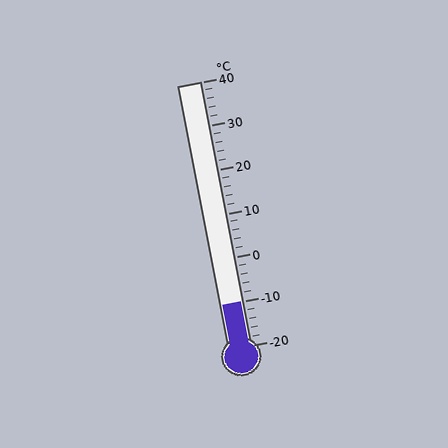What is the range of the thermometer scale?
The thermometer scale ranges from -20°C to 40°C.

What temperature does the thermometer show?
The thermometer shows approximately -10°C.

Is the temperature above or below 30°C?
The temperature is below 30°C.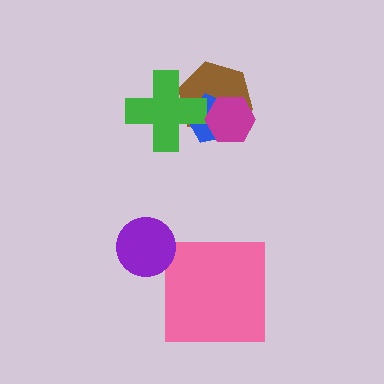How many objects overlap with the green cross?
2 objects overlap with the green cross.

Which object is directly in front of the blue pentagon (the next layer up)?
The green cross is directly in front of the blue pentagon.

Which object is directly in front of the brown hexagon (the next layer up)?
The blue pentagon is directly in front of the brown hexagon.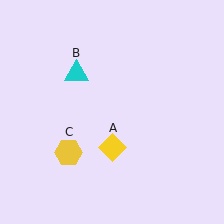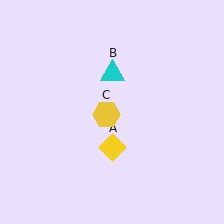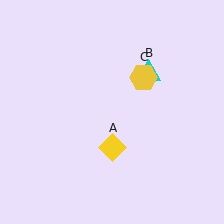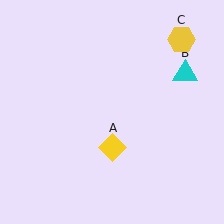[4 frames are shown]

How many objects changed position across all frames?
2 objects changed position: cyan triangle (object B), yellow hexagon (object C).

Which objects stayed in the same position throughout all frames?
Yellow diamond (object A) remained stationary.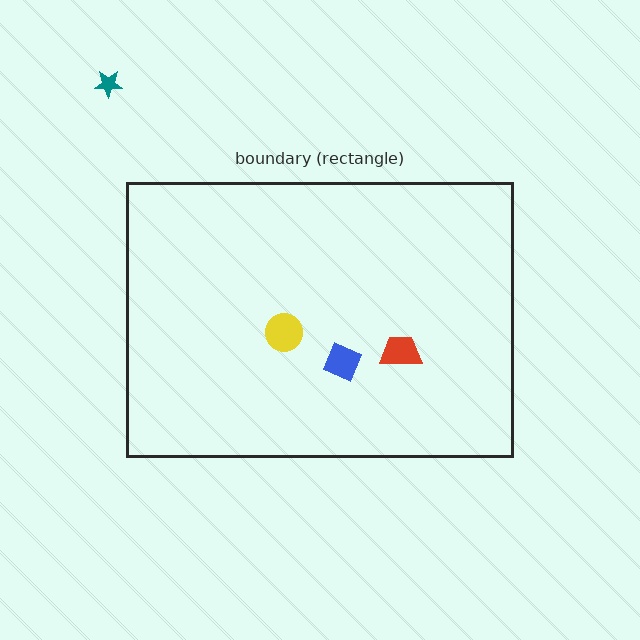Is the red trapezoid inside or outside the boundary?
Inside.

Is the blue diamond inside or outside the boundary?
Inside.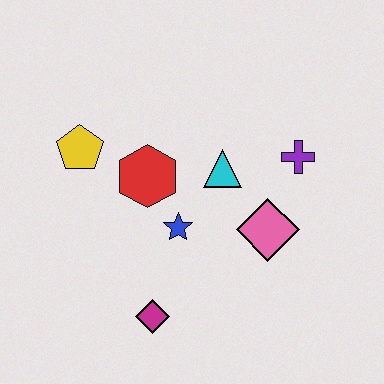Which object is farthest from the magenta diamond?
The purple cross is farthest from the magenta diamond.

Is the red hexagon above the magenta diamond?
Yes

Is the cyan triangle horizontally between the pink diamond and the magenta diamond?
Yes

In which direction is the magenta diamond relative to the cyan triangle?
The magenta diamond is below the cyan triangle.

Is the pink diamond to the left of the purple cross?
Yes